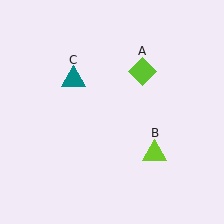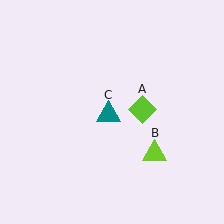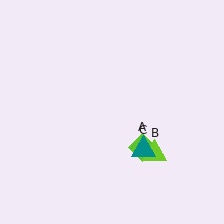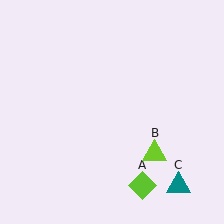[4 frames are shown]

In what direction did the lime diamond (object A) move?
The lime diamond (object A) moved down.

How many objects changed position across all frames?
2 objects changed position: lime diamond (object A), teal triangle (object C).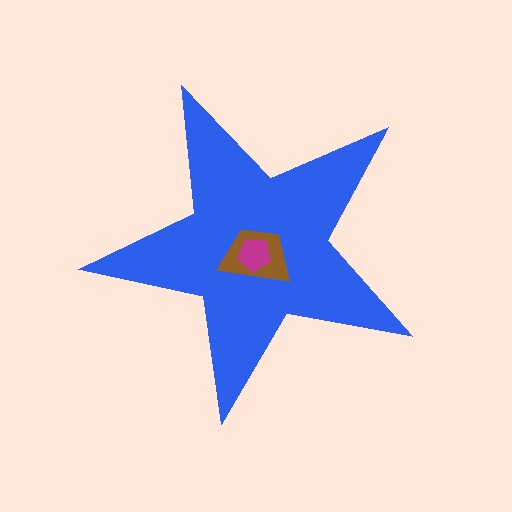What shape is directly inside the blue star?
The brown trapezoid.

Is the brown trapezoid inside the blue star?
Yes.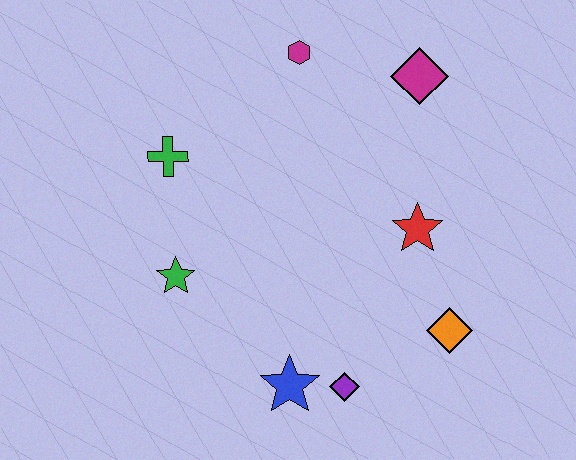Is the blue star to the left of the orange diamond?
Yes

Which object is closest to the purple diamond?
The blue star is closest to the purple diamond.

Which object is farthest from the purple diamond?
The magenta hexagon is farthest from the purple diamond.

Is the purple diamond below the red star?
Yes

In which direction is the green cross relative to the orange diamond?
The green cross is to the left of the orange diamond.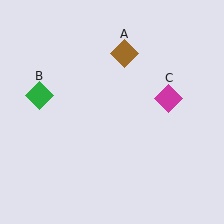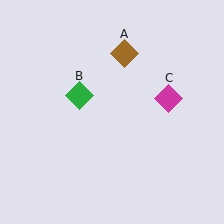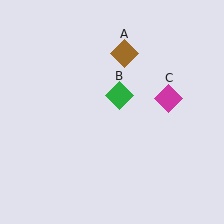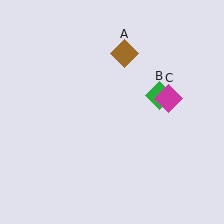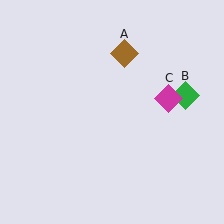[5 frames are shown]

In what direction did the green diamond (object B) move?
The green diamond (object B) moved right.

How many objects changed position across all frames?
1 object changed position: green diamond (object B).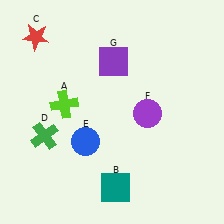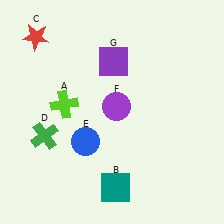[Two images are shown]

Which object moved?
The purple circle (F) moved left.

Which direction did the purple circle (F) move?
The purple circle (F) moved left.